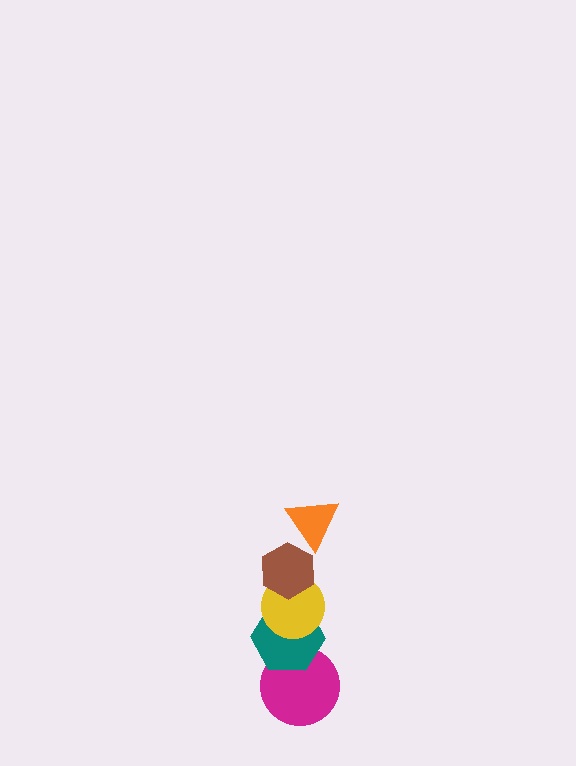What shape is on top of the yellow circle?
The brown hexagon is on top of the yellow circle.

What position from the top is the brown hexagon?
The brown hexagon is 2nd from the top.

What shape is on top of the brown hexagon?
The orange triangle is on top of the brown hexagon.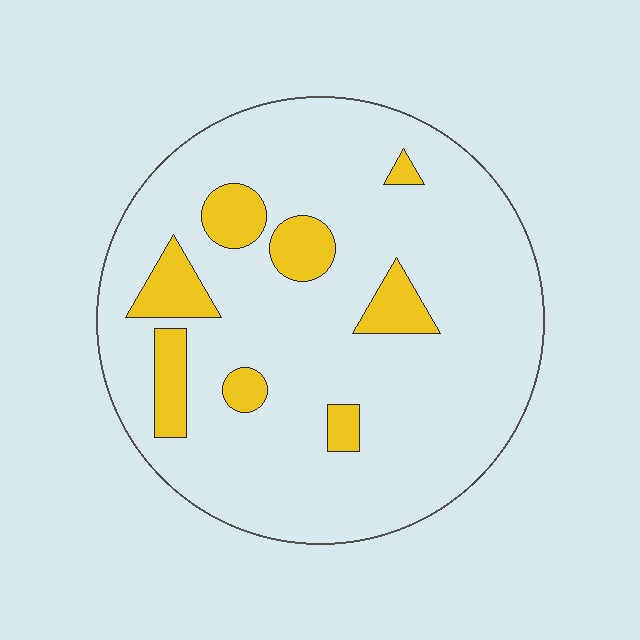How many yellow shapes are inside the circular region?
8.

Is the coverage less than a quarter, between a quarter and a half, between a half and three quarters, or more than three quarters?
Less than a quarter.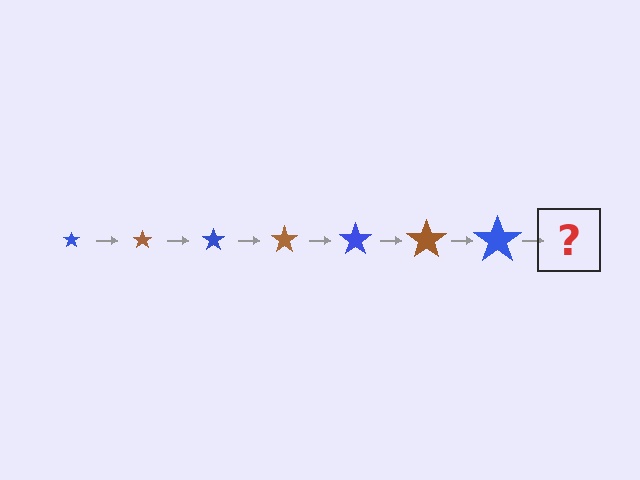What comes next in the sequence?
The next element should be a brown star, larger than the previous one.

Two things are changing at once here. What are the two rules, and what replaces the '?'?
The two rules are that the star grows larger each step and the color cycles through blue and brown. The '?' should be a brown star, larger than the previous one.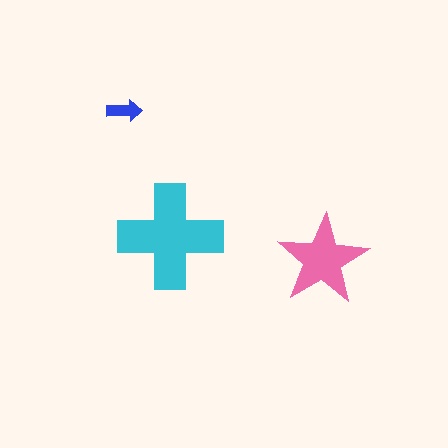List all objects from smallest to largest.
The blue arrow, the pink star, the cyan cross.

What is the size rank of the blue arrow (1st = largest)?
3rd.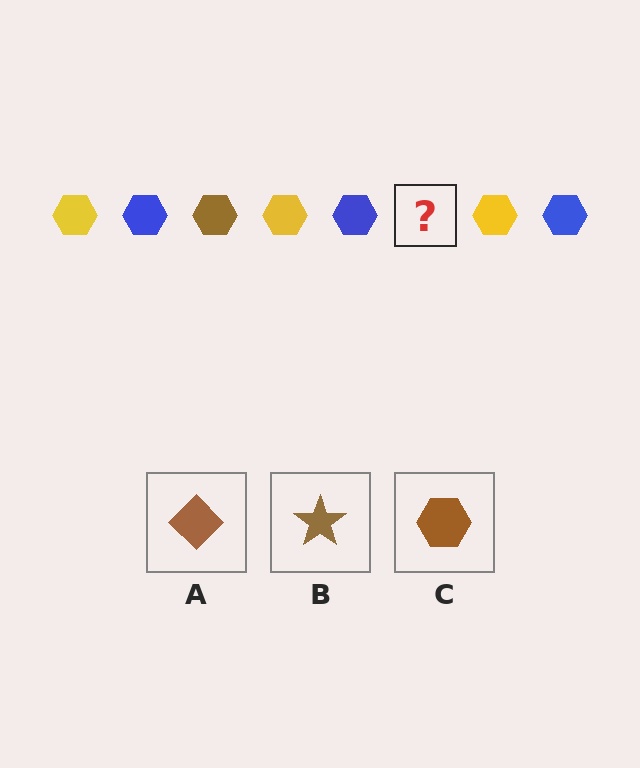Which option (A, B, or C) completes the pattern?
C.